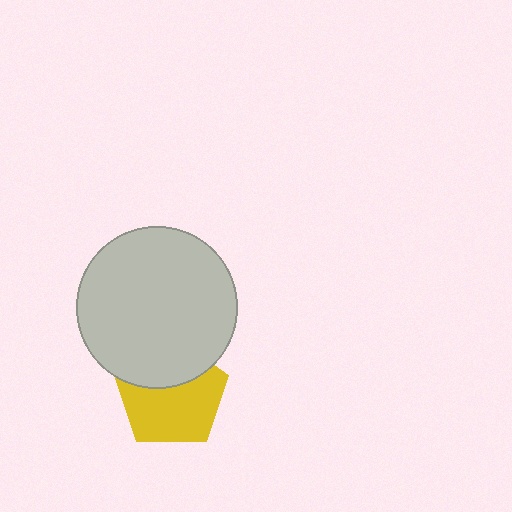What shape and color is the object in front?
The object in front is a light gray circle.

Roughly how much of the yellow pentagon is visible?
About half of it is visible (roughly 64%).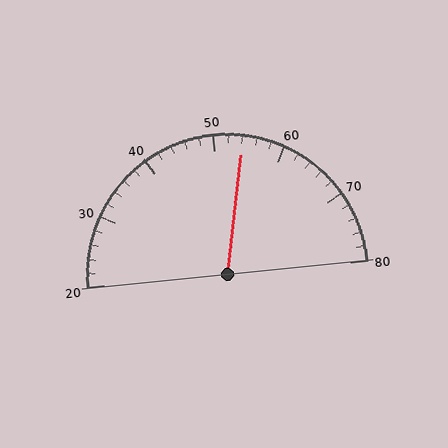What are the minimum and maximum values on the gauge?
The gauge ranges from 20 to 80.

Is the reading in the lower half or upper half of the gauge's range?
The reading is in the upper half of the range (20 to 80).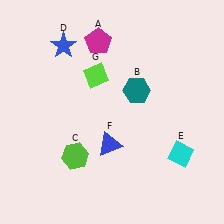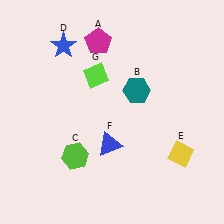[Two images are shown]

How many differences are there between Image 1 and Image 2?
There is 1 difference between the two images.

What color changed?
The diamond (E) changed from cyan in Image 1 to yellow in Image 2.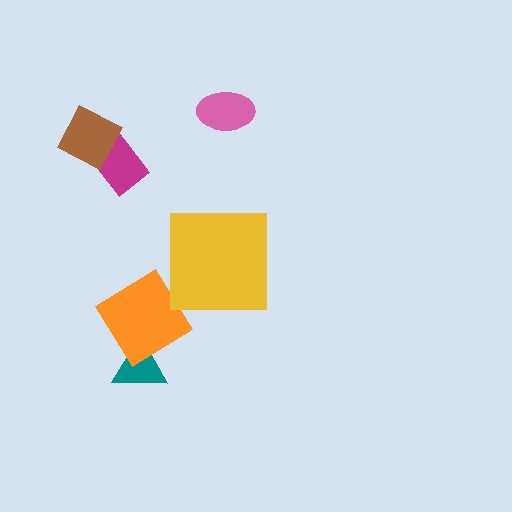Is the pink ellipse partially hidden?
No, no other shape covers it.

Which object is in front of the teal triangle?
The orange diamond is in front of the teal triangle.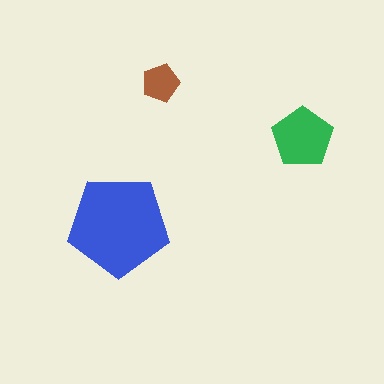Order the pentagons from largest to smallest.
the blue one, the green one, the brown one.